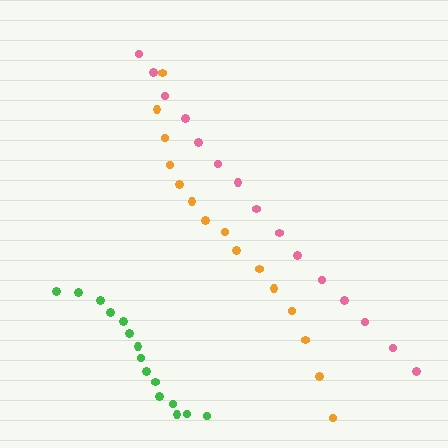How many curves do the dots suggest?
There are 3 distinct paths.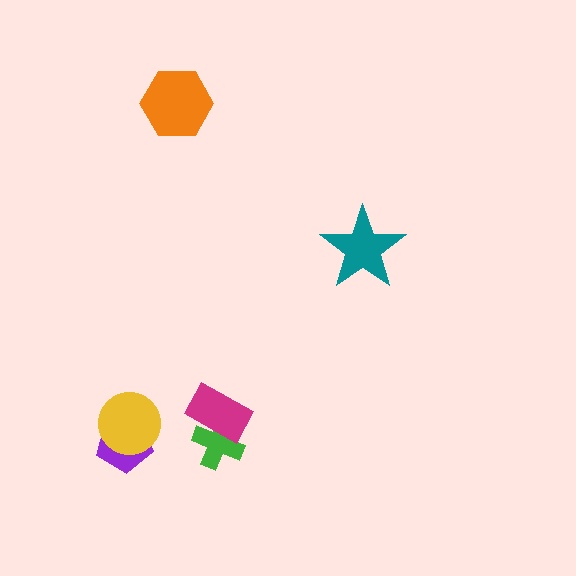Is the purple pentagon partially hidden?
Yes, it is partially covered by another shape.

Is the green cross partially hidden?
Yes, it is partially covered by another shape.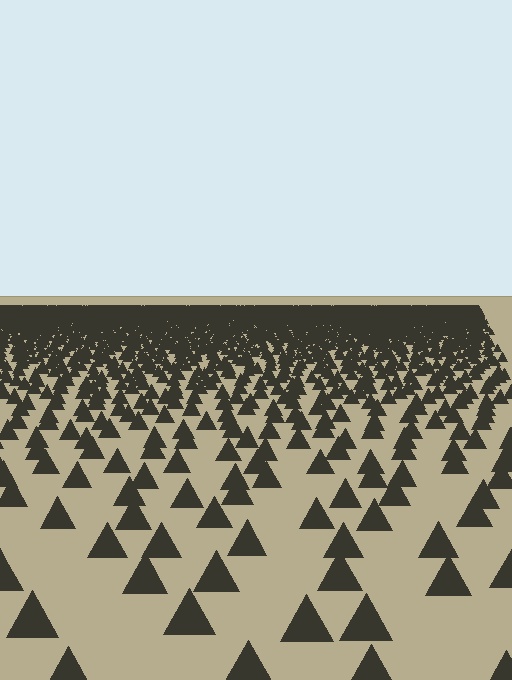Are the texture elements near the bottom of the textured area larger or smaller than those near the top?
Larger. Near the bottom, elements are closer to the viewer and appear at a bigger on-screen size.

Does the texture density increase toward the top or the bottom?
Density increases toward the top.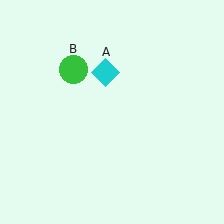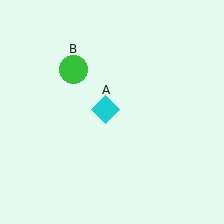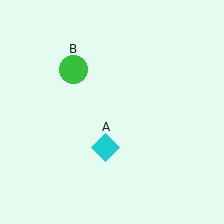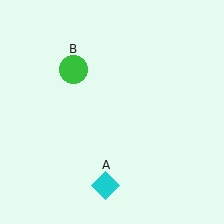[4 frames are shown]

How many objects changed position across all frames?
1 object changed position: cyan diamond (object A).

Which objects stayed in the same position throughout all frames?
Green circle (object B) remained stationary.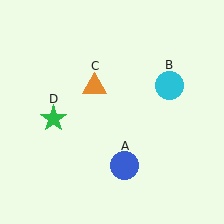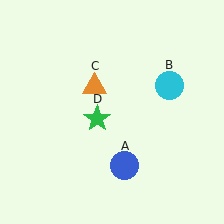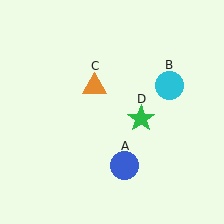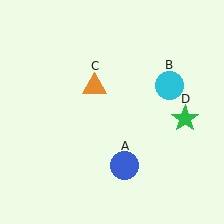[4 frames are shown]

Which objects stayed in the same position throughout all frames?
Blue circle (object A) and cyan circle (object B) and orange triangle (object C) remained stationary.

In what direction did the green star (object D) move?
The green star (object D) moved right.